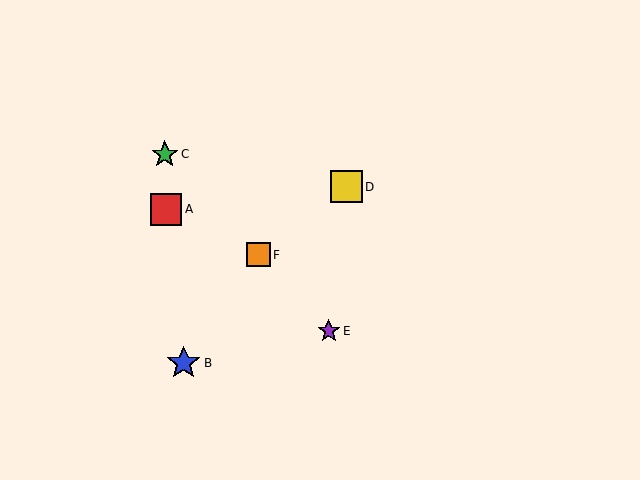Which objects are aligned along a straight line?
Objects C, E, F are aligned along a straight line.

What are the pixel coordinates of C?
Object C is at (165, 154).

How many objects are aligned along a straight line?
3 objects (C, E, F) are aligned along a straight line.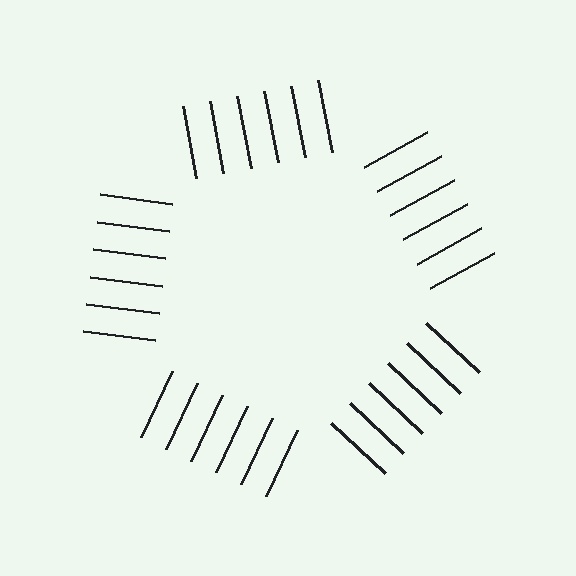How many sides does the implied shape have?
5 sides — the line-ends trace a pentagon.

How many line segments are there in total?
30 — 6 along each of the 5 edges.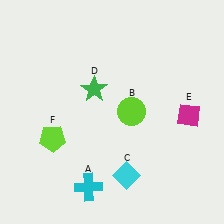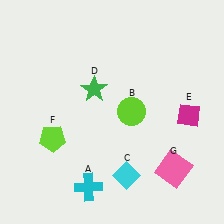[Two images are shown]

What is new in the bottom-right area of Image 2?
A pink square (G) was added in the bottom-right area of Image 2.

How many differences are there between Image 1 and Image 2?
There is 1 difference between the two images.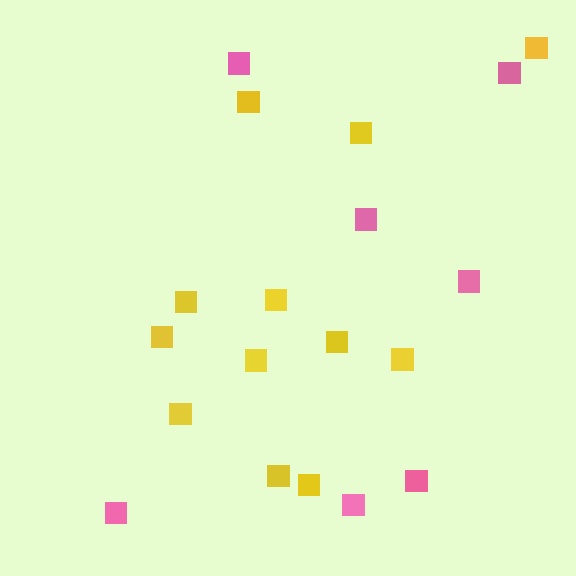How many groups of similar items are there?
There are 2 groups: one group of yellow squares (12) and one group of pink squares (7).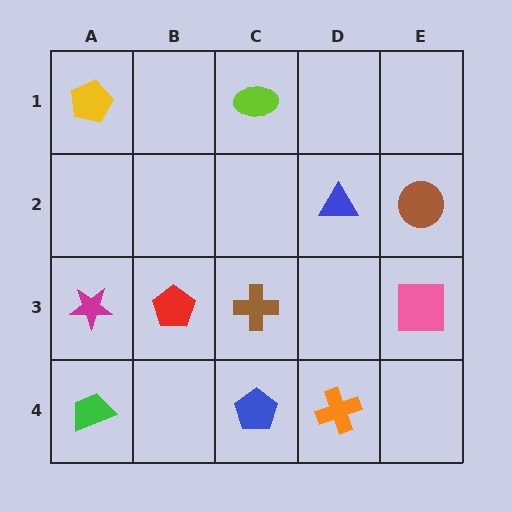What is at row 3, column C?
A brown cross.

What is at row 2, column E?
A brown circle.